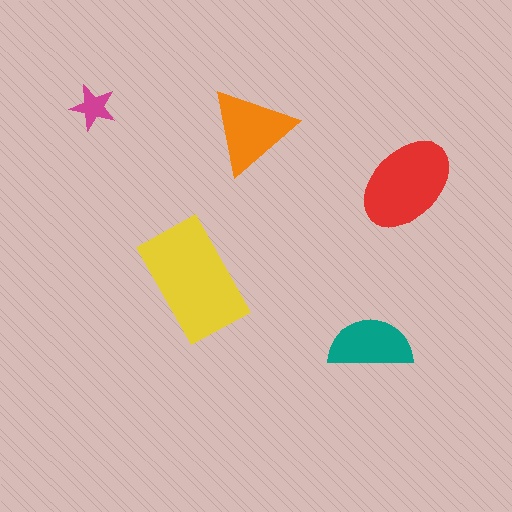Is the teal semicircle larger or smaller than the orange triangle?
Smaller.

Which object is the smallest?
The magenta star.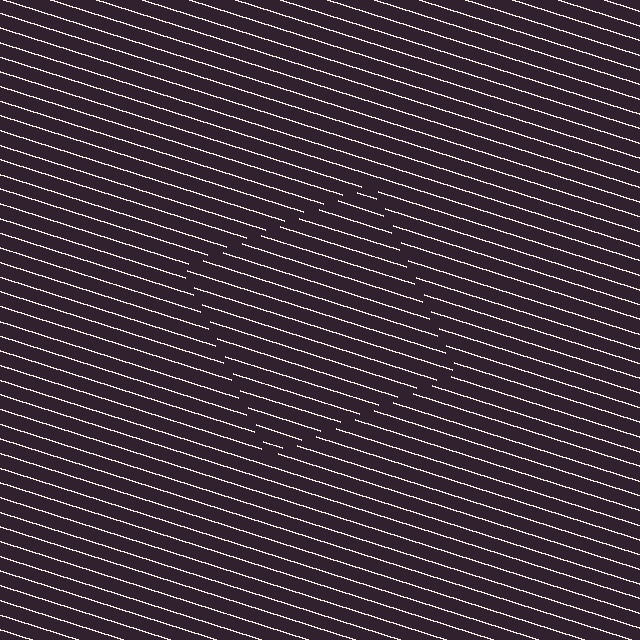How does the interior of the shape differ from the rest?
The interior of the shape contains the same grating, shifted by half a period — the contour is defined by the phase discontinuity where line-ends from the inner and outer gratings abut.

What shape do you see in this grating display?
An illusory square. The interior of the shape contains the same grating, shifted by half a period — the contour is defined by the phase discontinuity where line-ends from the inner and outer gratings abut.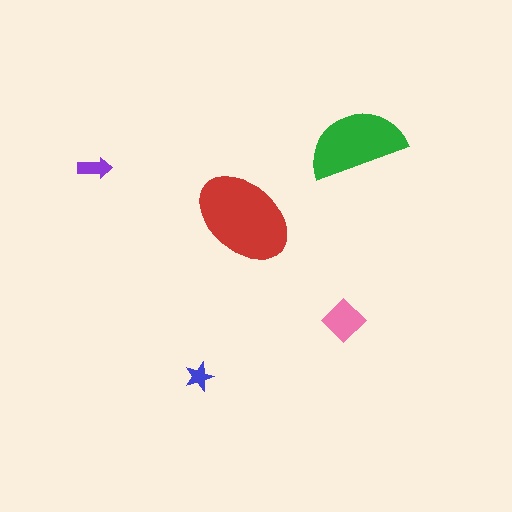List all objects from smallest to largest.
The blue star, the purple arrow, the pink diamond, the green semicircle, the red ellipse.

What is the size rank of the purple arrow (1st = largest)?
4th.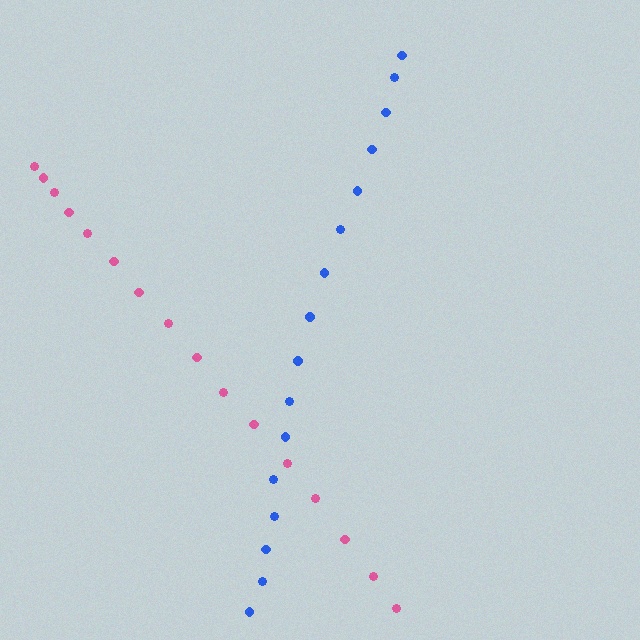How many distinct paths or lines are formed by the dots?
There are 2 distinct paths.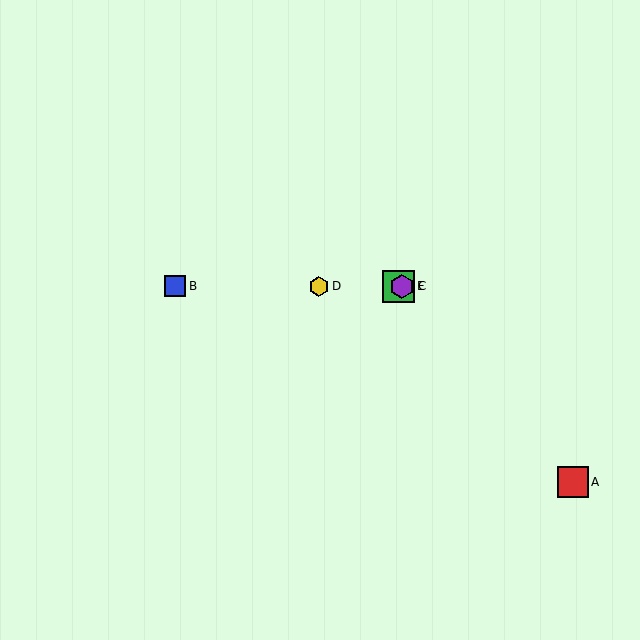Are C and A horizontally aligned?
No, C is at y≈286 and A is at y≈482.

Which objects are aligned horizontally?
Objects B, C, D, E are aligned horizontally.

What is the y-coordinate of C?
Object C is at y≈286.